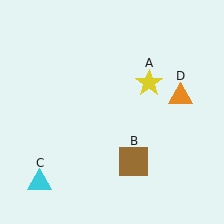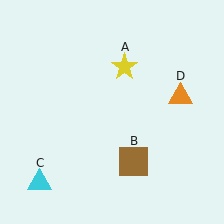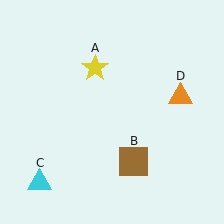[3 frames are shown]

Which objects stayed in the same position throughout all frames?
Brown square (object B) and cyan triangle (object C) and orange triangle (object D) remained stationary.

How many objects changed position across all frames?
1 object changed position: yellow star (object A).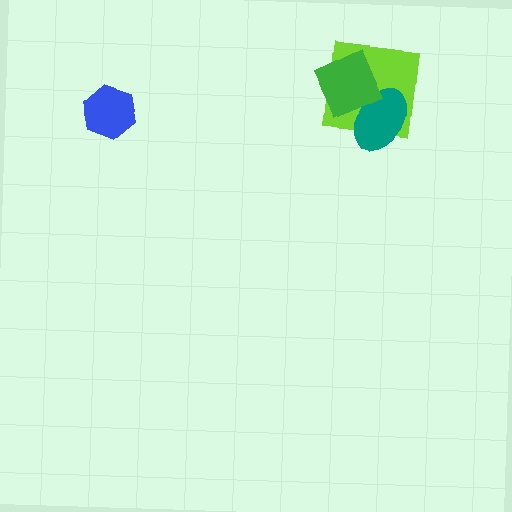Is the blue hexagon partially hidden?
No, no other shape covers it.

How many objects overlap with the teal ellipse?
2 objects overlap with the teal ellipse.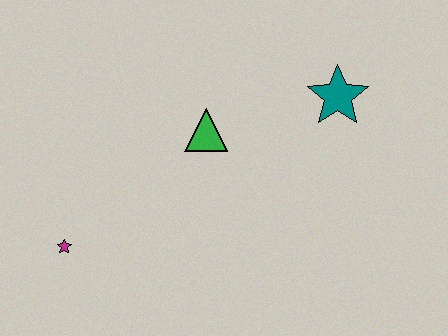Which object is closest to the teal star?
The green triangle is closest to the teal star.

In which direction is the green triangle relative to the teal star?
The green triangle is to the left of the teal star.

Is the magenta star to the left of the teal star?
Yes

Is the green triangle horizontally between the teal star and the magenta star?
Yes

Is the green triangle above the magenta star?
Yes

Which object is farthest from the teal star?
The magenta star is farthest from the teal star.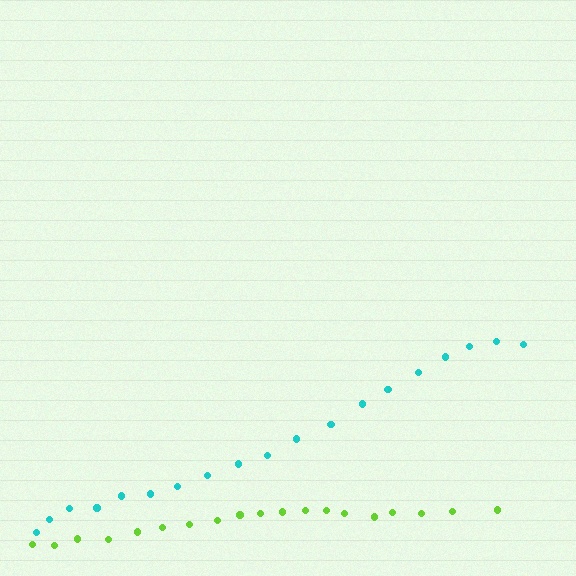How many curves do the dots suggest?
There are 2 distinct paths.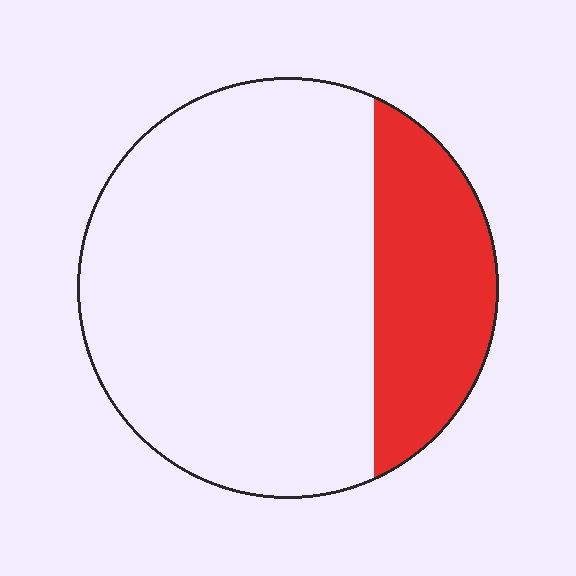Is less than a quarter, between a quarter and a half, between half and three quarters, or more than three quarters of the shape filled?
Less than a quarter.